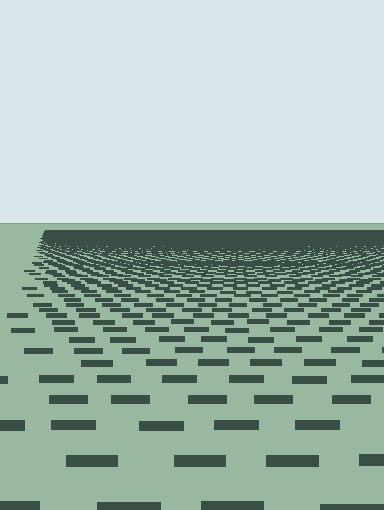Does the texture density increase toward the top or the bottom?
Density increases toward the top.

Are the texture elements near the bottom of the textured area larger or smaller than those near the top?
Larger. Near the bottom, elements are closer to the viewer and appear at a bigger on-screen size.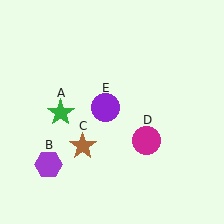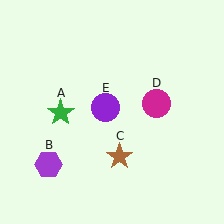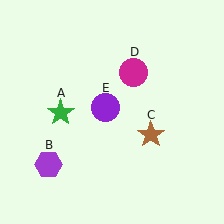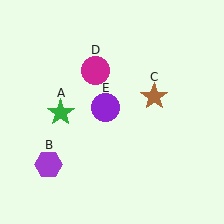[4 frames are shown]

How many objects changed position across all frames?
2 objects changed position: brown star (object C), magenta circle (object D).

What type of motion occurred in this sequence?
The brown star (object C), magenta circle (object D) rotated counterclockwise around the center of the scene.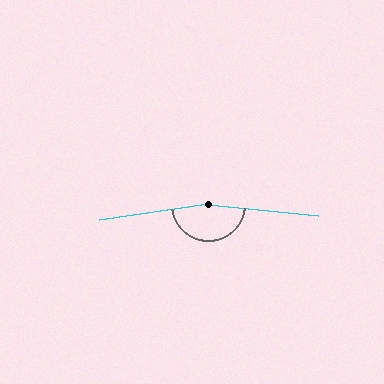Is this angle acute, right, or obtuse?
It is obtuse.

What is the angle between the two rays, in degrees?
Approximately 167 degrees.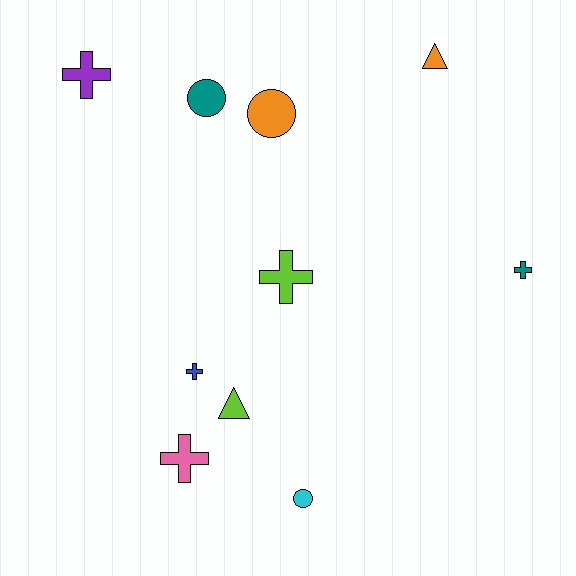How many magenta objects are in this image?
There are no magenta objects.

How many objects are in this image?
There are 10 objects.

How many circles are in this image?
There are 3 circles.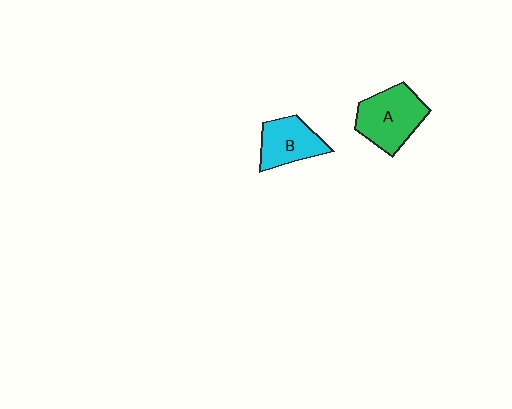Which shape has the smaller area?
Shape B (cyan).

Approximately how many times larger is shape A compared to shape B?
Approximately 1.3 times.